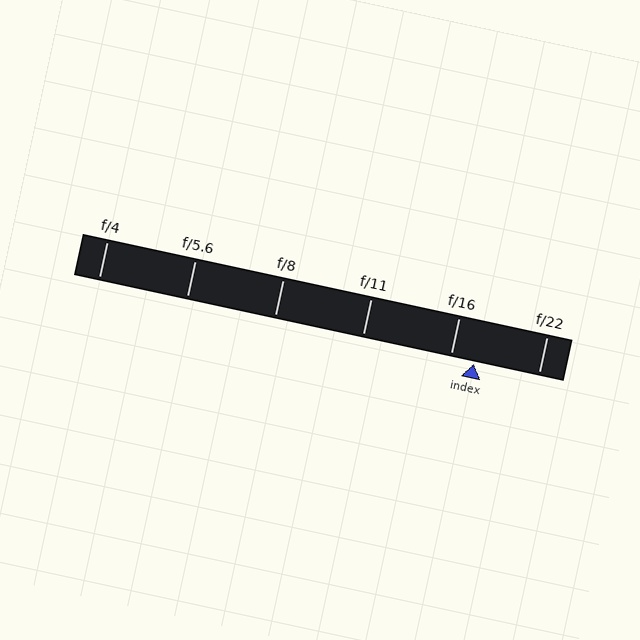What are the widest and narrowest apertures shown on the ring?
The widest aperture shown is f/4 and the narrowest is f/22.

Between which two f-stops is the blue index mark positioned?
The index mark is between f/16 and f/22.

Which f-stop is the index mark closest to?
The index mark is closest to f/16.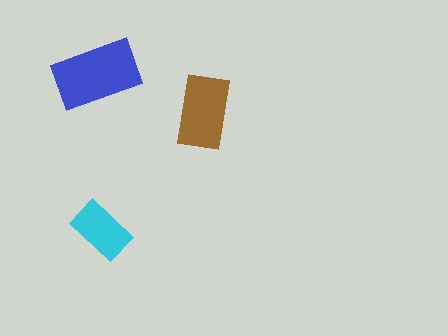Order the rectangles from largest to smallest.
the blue one, the brown one, the cyan one.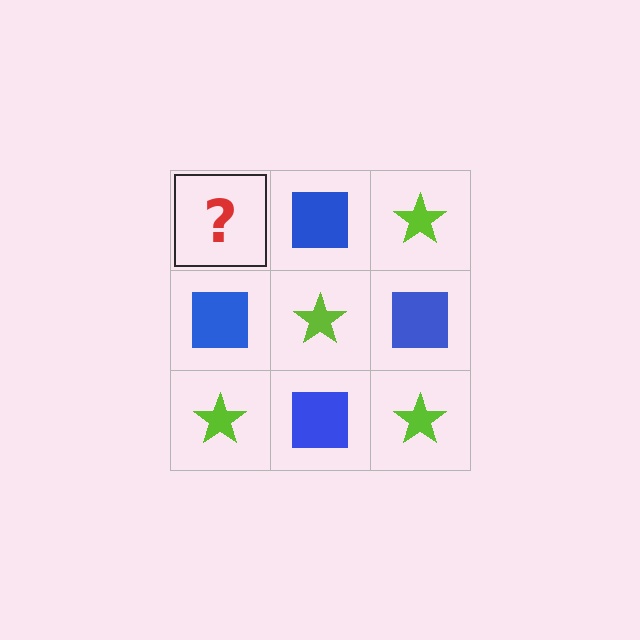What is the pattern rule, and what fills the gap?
The rule is that it alternates lime star and blue square in a checkerboard pattern. The gap should be filled with a lime star.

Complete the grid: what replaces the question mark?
The question mark should be replaced with a lime star.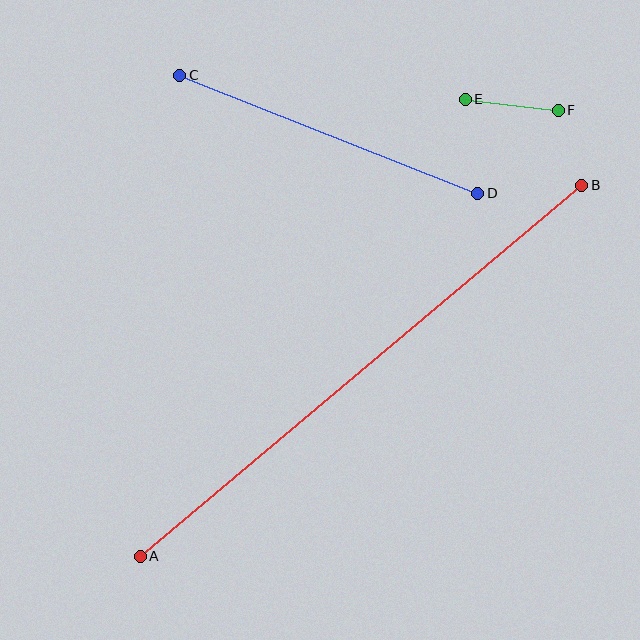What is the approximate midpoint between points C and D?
The midpoint is at approximately (329, 134) pixels.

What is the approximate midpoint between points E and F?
The midpoint is at approximately (512, 105) pixels.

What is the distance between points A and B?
The distance is approximately 577 pixels.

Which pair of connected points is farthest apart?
Points A and B are farthest apart.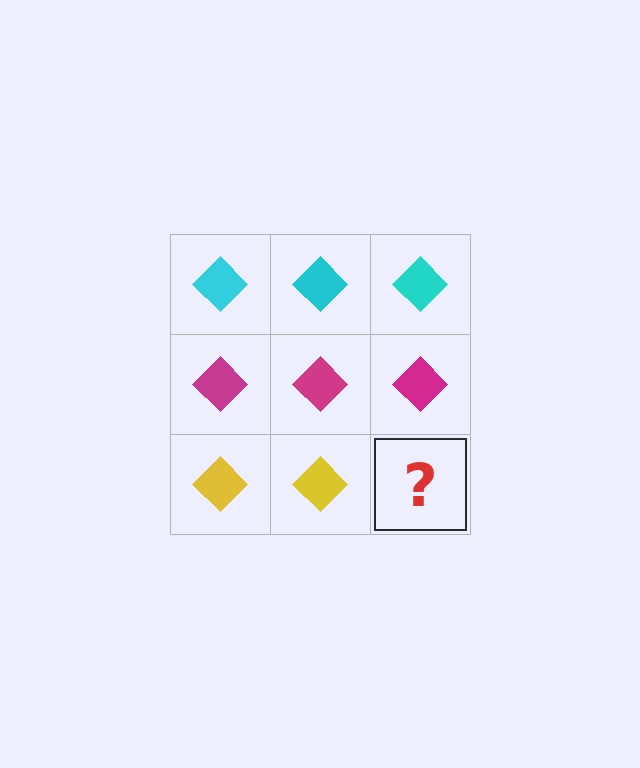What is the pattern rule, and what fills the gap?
The rule is that each row has a consistent color. The gap should be filled with a yellow diamond.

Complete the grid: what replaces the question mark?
The question mark should be replaced with a yellow diamond.